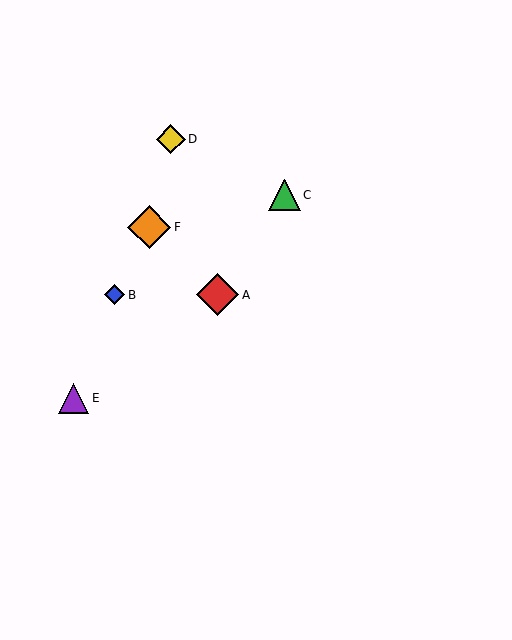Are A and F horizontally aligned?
No, A is at y≈295 and F is at y≈227.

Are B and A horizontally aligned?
Yes, both are at y≈295.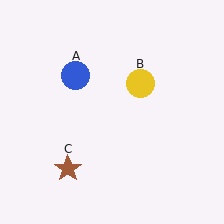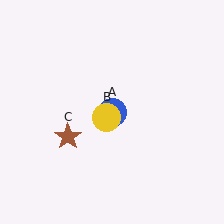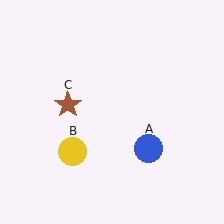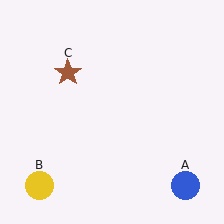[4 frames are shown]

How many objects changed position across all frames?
3 objects changed position: blue circle (object A), yellow circle (object B), brown star (object C).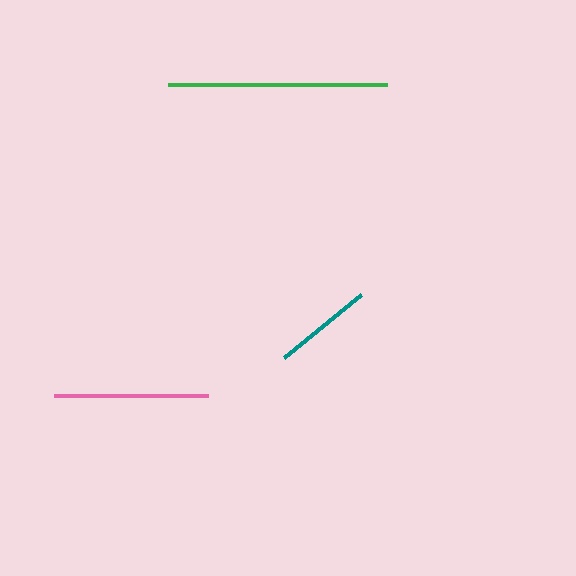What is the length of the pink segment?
The pink segment is approximately 155 pixels long.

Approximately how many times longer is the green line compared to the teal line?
The green line is approximately 2.2 times the length of the teal line.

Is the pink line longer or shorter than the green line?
The green line is longer than the pink line.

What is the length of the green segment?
The green segment is approximately 219 pixels long.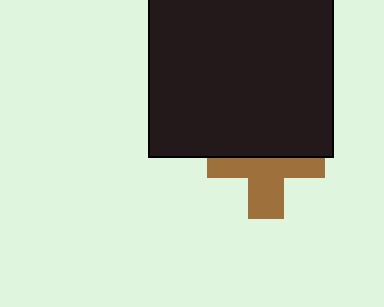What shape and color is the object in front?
The object in front is a black square.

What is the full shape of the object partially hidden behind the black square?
The partially hidden object is a brown cross.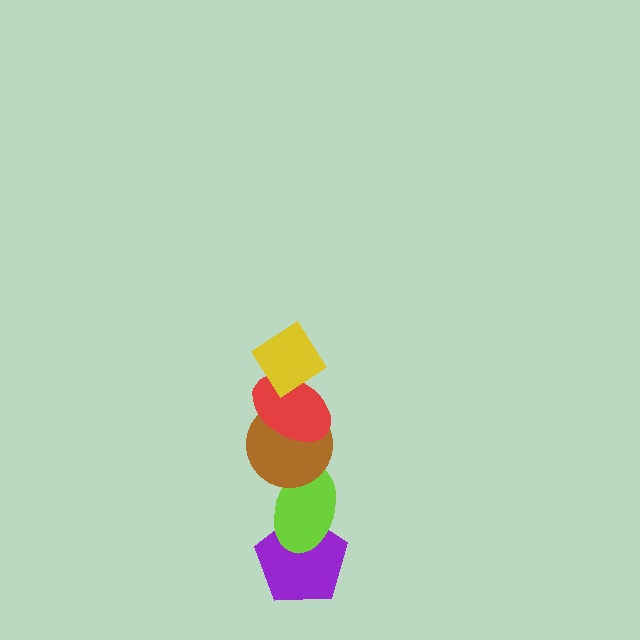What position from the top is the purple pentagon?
The purple pentagon is 5th from the top.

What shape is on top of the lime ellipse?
The brown circle is on top of the lime ellipse.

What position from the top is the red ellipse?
The red ellipse is 2nd from the top.